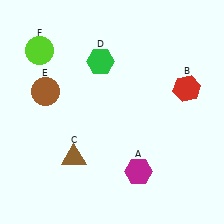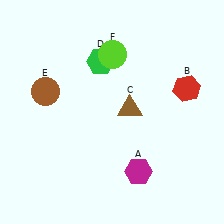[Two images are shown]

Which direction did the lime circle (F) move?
The lime circle (F) moved right.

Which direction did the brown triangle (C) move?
The brown triangle (C) moved right.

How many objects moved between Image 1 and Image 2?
2 objects moved between the two images.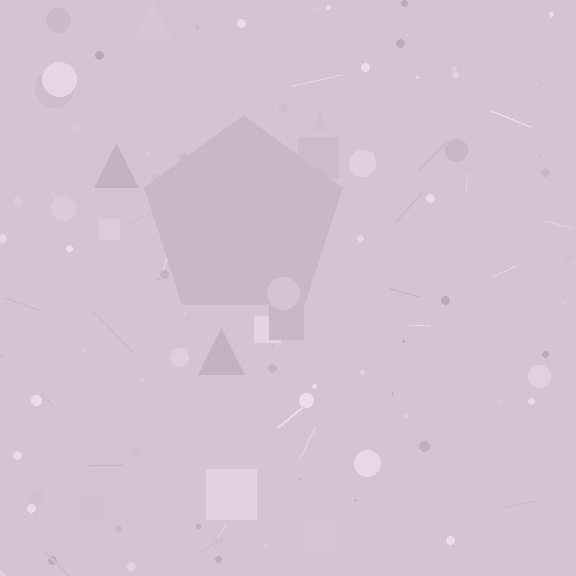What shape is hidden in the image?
A pentagon is hidden in the image.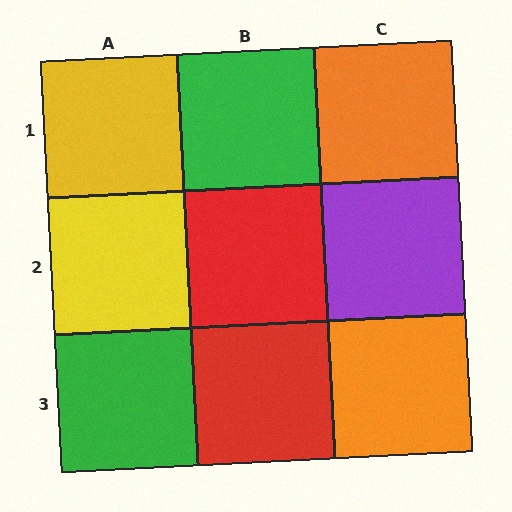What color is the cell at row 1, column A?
Yellow.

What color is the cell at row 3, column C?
Orange.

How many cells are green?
2 cells are green.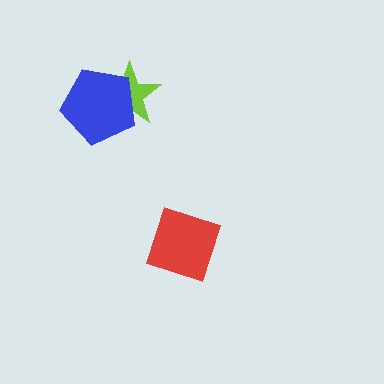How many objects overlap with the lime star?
1 object overlaps with the lime star.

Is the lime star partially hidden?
Yes, it is partially covered by another shape.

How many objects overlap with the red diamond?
0 objects overlap with the red diamond.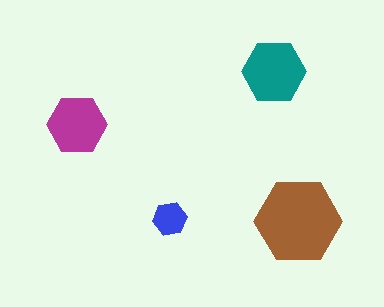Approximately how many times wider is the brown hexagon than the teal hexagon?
About 1.5 times wider.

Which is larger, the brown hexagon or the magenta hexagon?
The brown one.